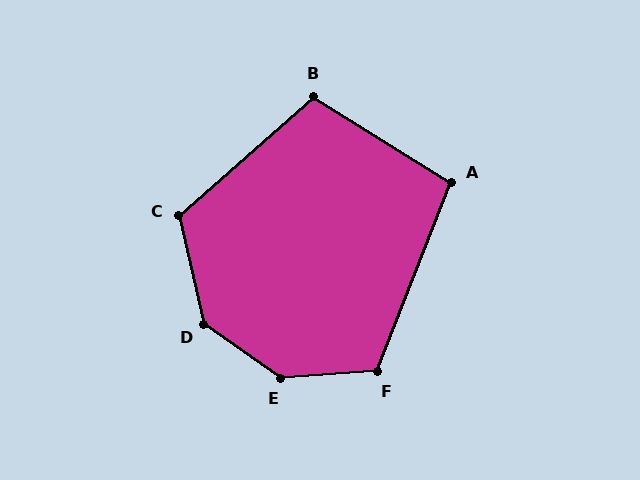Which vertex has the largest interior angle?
E, at approximately 141 degrees.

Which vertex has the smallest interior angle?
A, at approximately 101 degrees.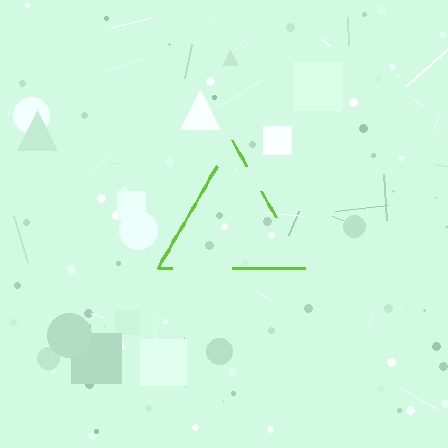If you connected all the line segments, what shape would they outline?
They would outline a triangle.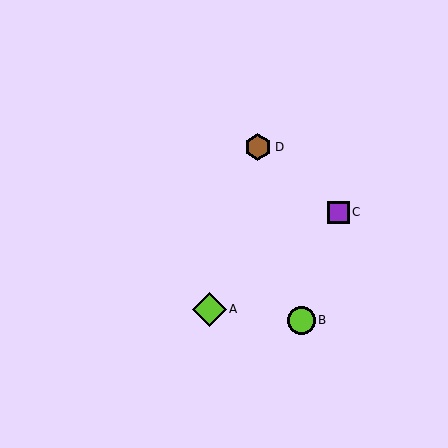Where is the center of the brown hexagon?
The center of the brown hexagon is at (258, 147).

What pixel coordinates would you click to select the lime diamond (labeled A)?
Click at (209, 309) to select the lime diamond A.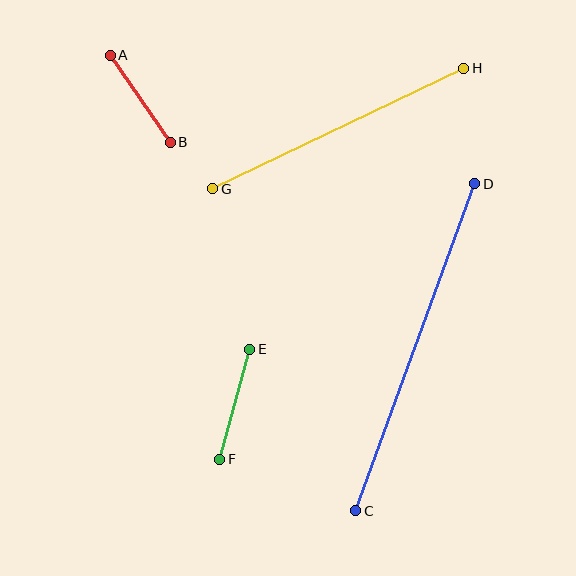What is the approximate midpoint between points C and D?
The midpoint is at approximately (415, 347) pixels.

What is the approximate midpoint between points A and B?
The midpoint is at approximately (140, 99) pixels.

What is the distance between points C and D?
The distance is approximately 348 pixels.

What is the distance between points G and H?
The distance is approximately 279 pixels.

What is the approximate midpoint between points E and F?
The midpoint is at approximately (235, 404) pixels.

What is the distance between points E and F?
The distance is approximately 114 pixels.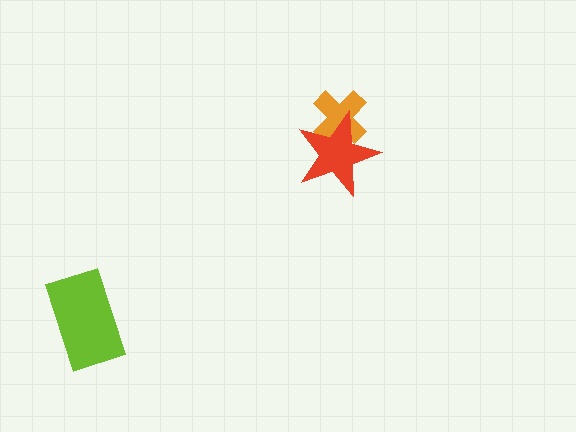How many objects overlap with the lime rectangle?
0 objects overlap with the lime rectangle.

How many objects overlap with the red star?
1 object overlaps with the red star.